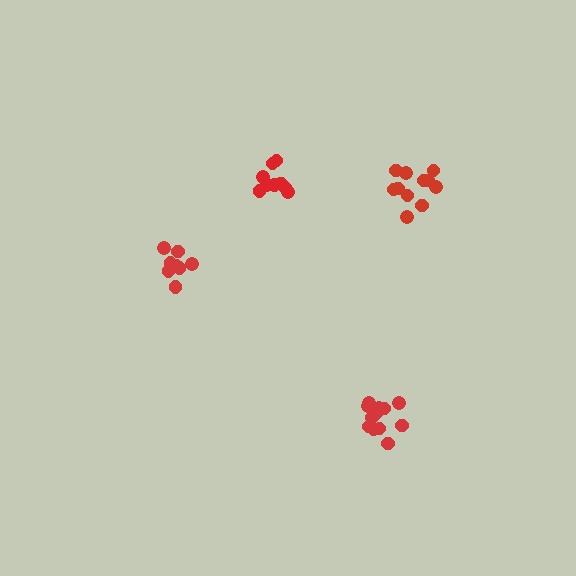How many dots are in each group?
Group 1: 8 dots, Group 2: 11 dots, Group 3: 12 dots, Group 4: 9 dots (40 total).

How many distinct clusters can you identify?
There are 4 distinct clusters.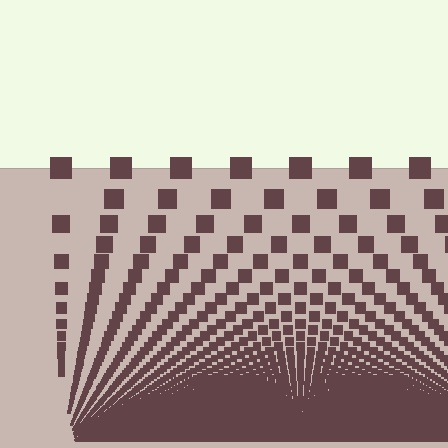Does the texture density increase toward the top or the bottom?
Density increases toward the bottom.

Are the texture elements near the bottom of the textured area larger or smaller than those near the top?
Smaller. The gradient is inverted — elements near the bottom are smaller and denser.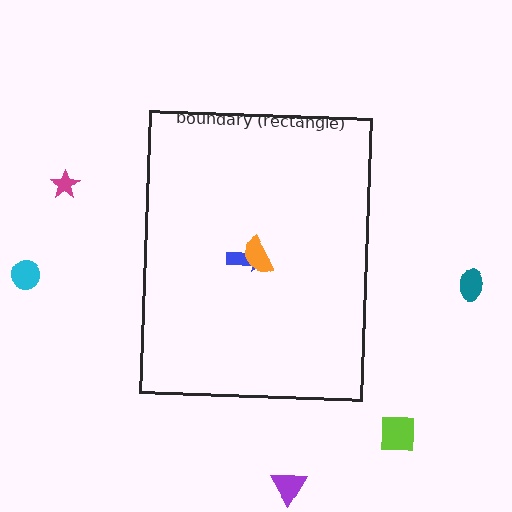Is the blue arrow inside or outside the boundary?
Inside.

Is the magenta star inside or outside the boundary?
Outside.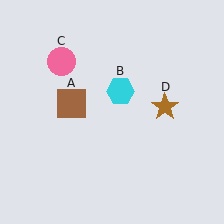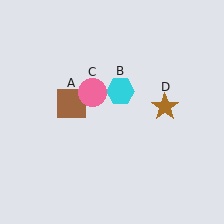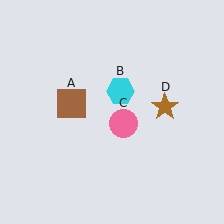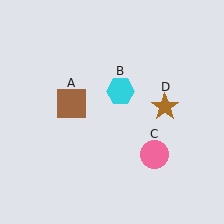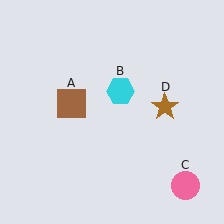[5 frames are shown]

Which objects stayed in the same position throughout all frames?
Brown square (object A) and cyan hexagon (object B) and brown star (object D) remained stationary.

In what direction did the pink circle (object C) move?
The pink circle (object C) moved down and to the right.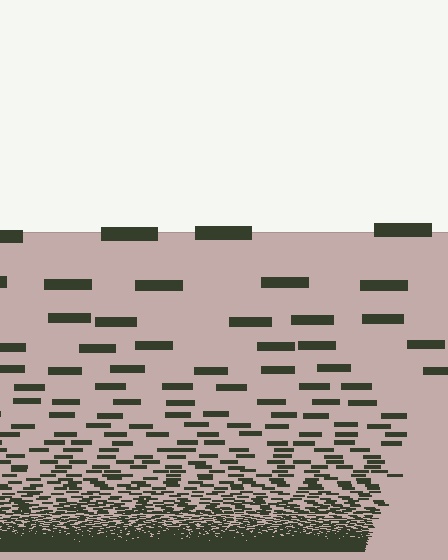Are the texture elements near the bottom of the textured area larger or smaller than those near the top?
Smaller. The gradient is inverted — elements near the bottom are smaller and denser.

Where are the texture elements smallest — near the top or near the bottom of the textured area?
Near the bottom.